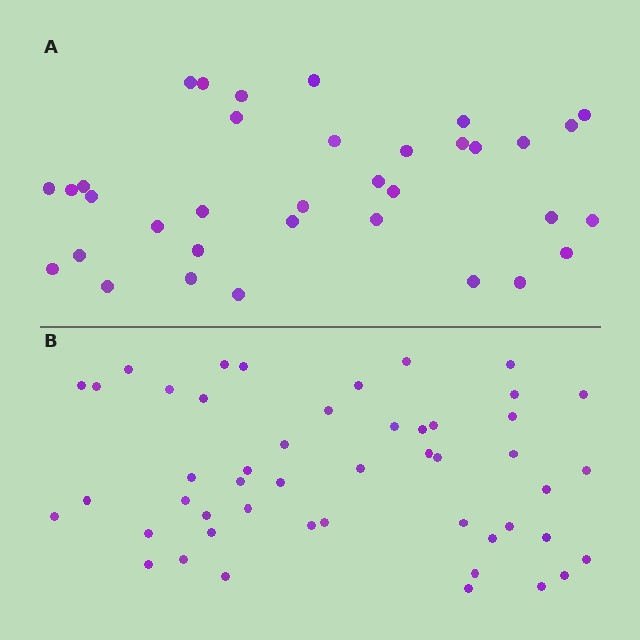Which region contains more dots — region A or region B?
Region B (the bottom region) has more dots.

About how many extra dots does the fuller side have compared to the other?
Region B has approximately 15 more dots than region A.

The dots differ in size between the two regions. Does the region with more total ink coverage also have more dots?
No. Region A has more total ink coverage because its dots are larger, but region B actually contains more individual dots. Total area can be misleading — the number of items is what matters here.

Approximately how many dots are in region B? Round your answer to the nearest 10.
About 50 dots. (The exact count is 49, which rounds to 50.)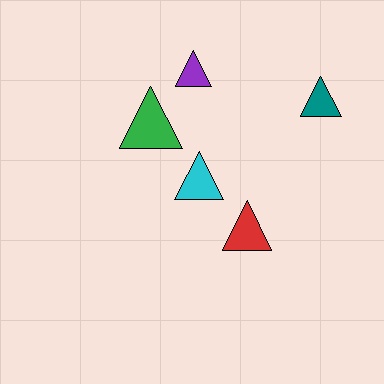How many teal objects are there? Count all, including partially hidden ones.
There is 1 teal object.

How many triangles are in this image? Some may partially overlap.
There are 5 triangles.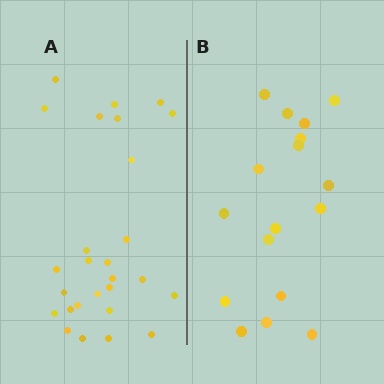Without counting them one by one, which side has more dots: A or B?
Region A (the left region) has more dots.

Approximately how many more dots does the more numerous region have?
Region A has roughly 10 or so more dots than region B.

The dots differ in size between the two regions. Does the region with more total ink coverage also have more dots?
No. Region B has more total ink coverage because its dots are larger, but region A actually contains more individual dots. Total area can be misleading — the number of items is what matters here.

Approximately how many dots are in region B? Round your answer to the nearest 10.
About 20 dots. (The exact count is 17, which rounds to 20.)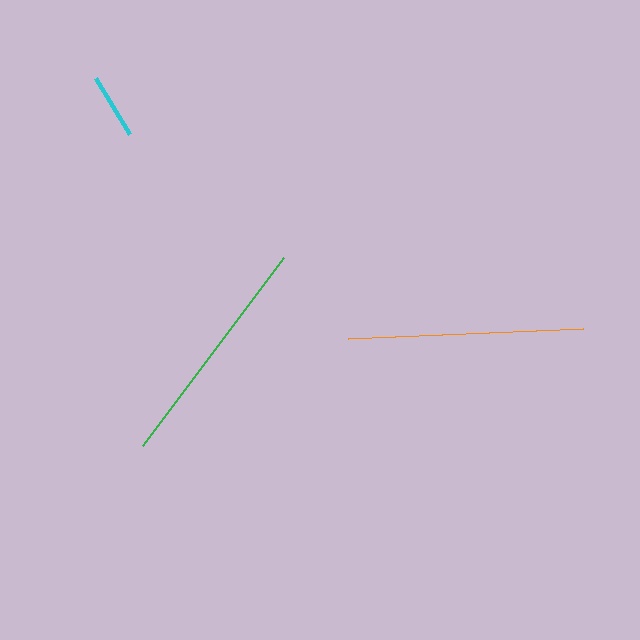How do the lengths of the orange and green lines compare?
The orange and green lines are approximately the same length.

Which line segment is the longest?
The orange line is the longest at approximately 235 pixels.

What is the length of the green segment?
The green segment is approximately 235 pixels long.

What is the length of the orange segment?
The orange segment is approximately 235 pixels long.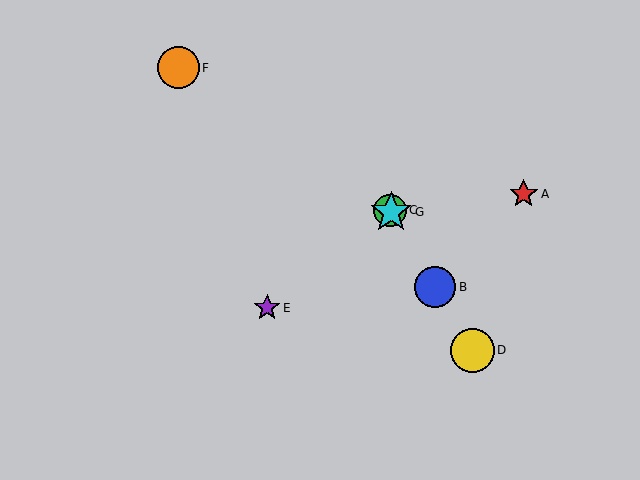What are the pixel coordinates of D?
Object D is at (472, 350).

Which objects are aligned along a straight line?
Objects B, C, D, G are aligned along a straight line.